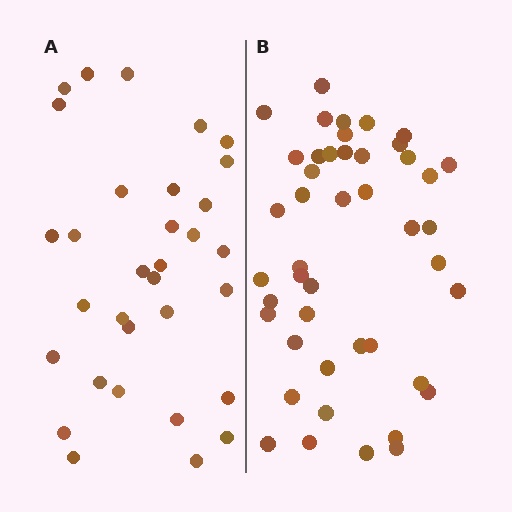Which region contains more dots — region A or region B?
Region B (the right region) has more dots.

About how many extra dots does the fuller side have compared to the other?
Region B has approximately 15 more dots than region A.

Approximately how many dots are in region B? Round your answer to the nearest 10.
About 40 dots. (The exact count is 45, which rounds to 40.)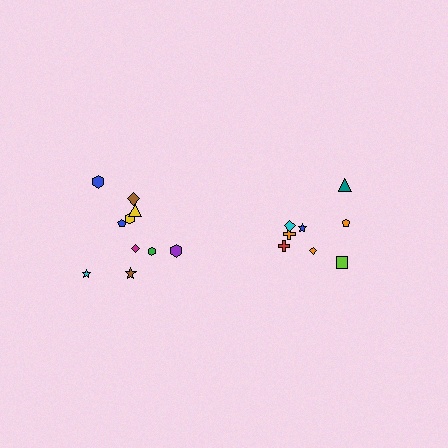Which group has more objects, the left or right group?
The left group.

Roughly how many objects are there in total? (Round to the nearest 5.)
Roughly 20 objects in total.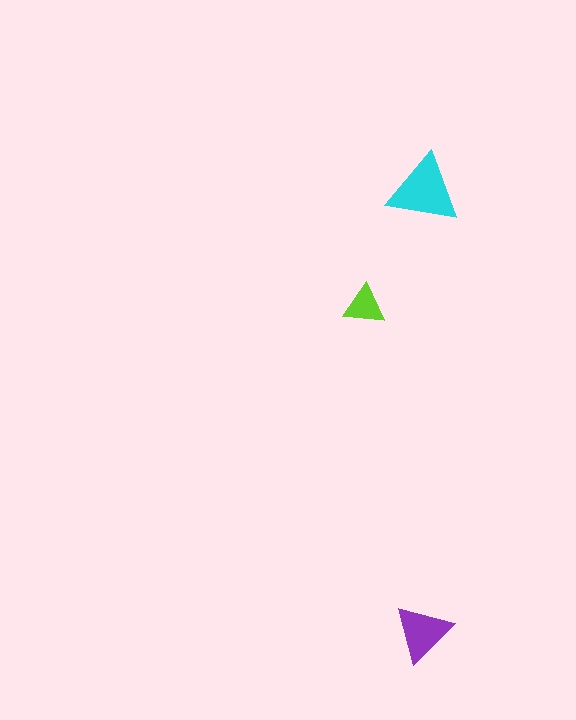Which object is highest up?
The cyan triangle is topmost.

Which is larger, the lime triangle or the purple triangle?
The purple one.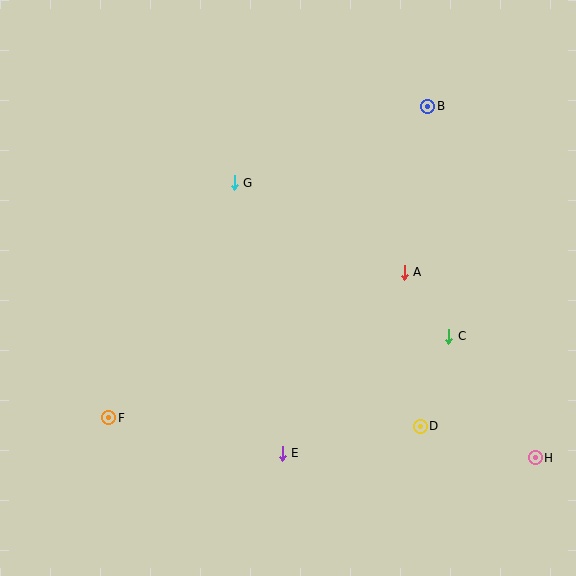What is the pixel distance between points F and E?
The distance between F and E is 177 pixels.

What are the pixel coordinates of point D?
Point D is at (420, 426).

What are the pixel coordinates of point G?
Point G is at (234, 183).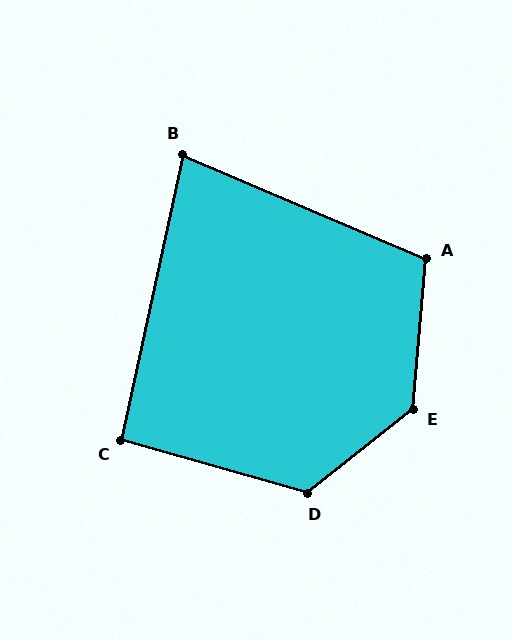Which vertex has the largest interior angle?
E, at approximately 133 degrees.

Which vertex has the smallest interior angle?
B, at approximately 79 degrees.